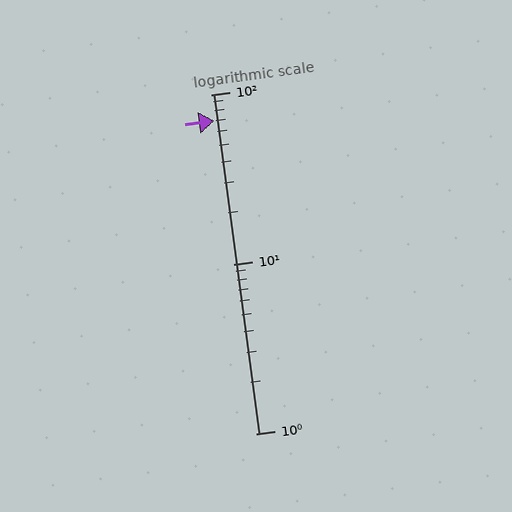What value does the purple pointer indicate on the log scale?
The pointer indicates approximately 70.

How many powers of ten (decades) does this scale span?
The scale spans 2 decades, from 1 to 100.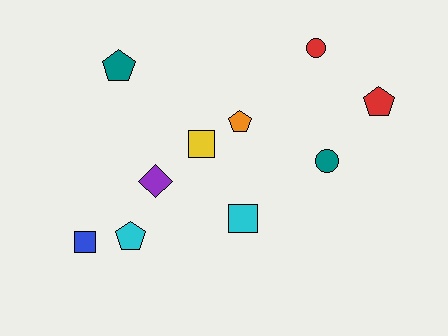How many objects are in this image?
There are 10 objects.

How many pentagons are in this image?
There are 4 pentagons.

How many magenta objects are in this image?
There are no magenta objects.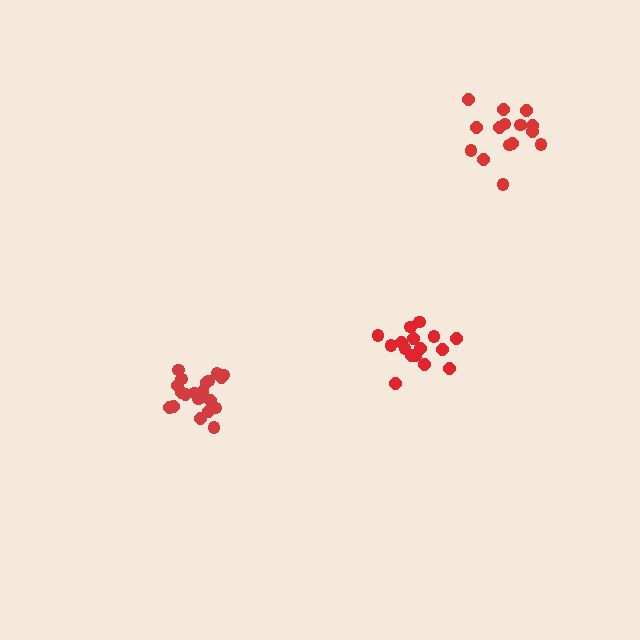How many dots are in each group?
Group 1: 16 dots, Group 2: 20 dots, Group 3: 15 dots (51 total).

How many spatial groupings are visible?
There are 3 spatial groupings.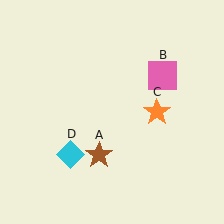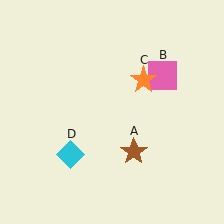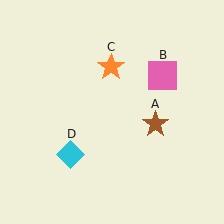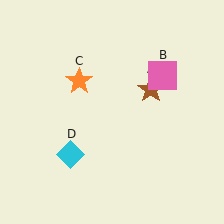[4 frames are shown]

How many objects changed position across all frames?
2 objects changed position: brown star (object A), orange star (object C).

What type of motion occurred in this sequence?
The brown star (object A), orange star (object C) rotated counterclockwise around the center of the scene.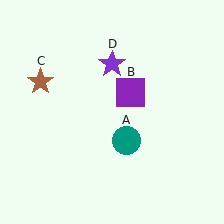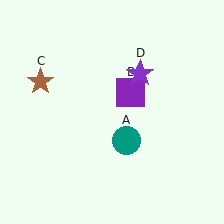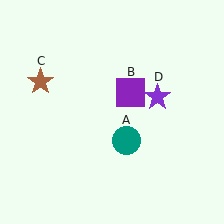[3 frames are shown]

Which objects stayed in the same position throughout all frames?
Teal circle (object A) and purple square (object B) and brown star (object C) remained stationary.